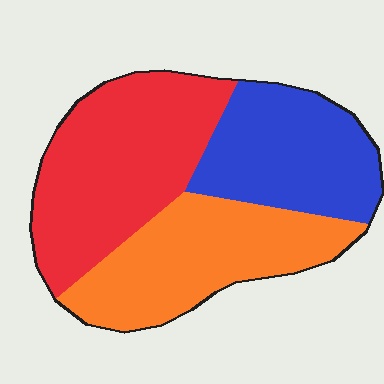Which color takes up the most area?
Red, at roughly 40%.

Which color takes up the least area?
Blue, at roughly 30%.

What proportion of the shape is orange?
Orange takes up about one third (1/3) of the shape.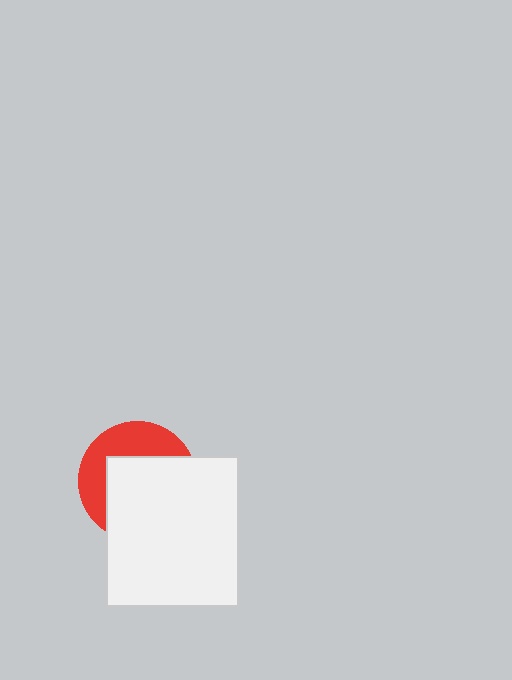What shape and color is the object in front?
The object in front is a white rectangle.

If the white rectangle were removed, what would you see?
You would see the complete red circle.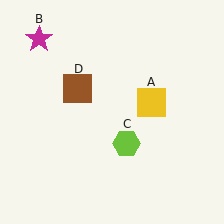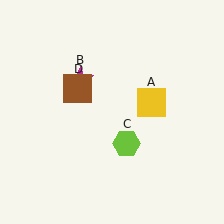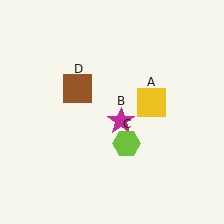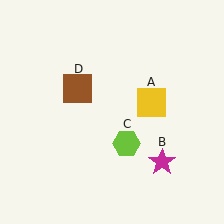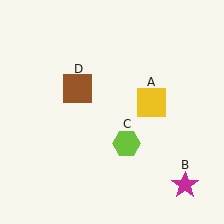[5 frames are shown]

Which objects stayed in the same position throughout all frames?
Yellow square (object A) and lime hexagon (object C) and brown square (object D) remained stationary.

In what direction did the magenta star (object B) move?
The magenta star (object B) moved down and to the right.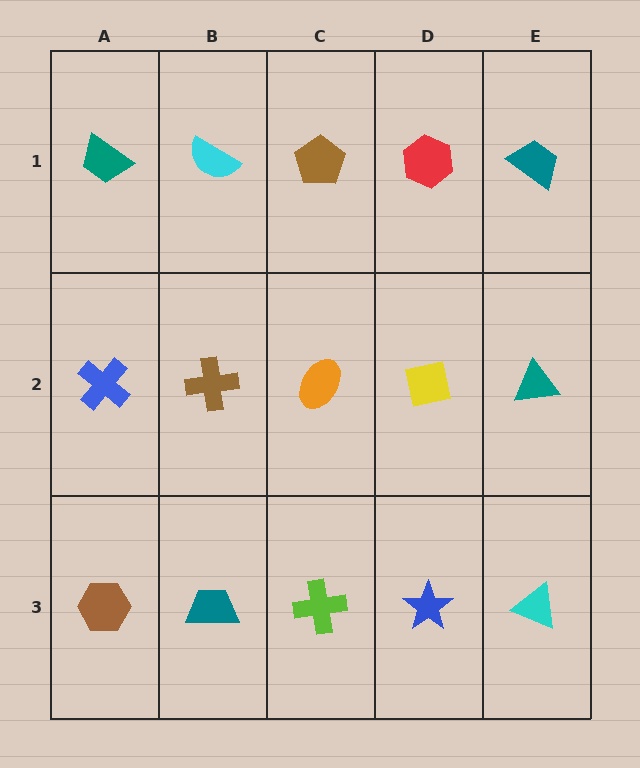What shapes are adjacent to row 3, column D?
A yellow square (row 2, column D), a lime cross (row 3, column C), a cyan triangle (row 3, column E).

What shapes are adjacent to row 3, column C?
An orange ellipse (row 2, column C), a teal trapezoid (row 3, column B), a blue star (row 3, column D).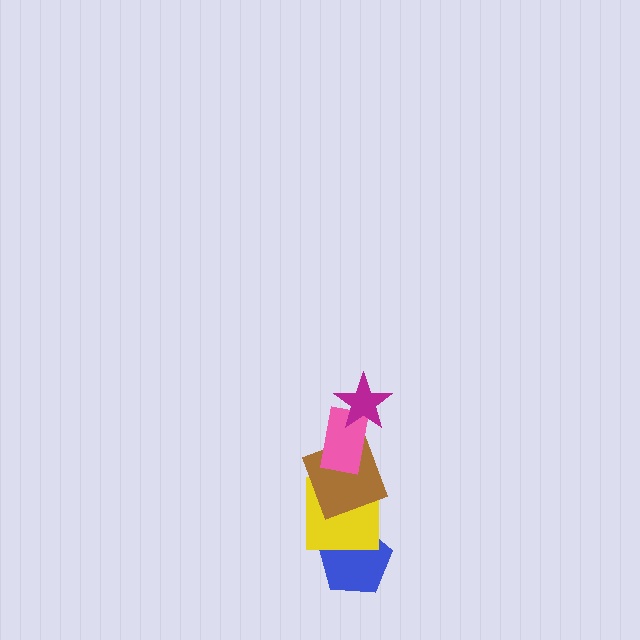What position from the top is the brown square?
The brown square is 3rd from the top.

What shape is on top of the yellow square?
The brown square is on top of the yellow square.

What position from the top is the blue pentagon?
The blue pentagon is 5th from the top.